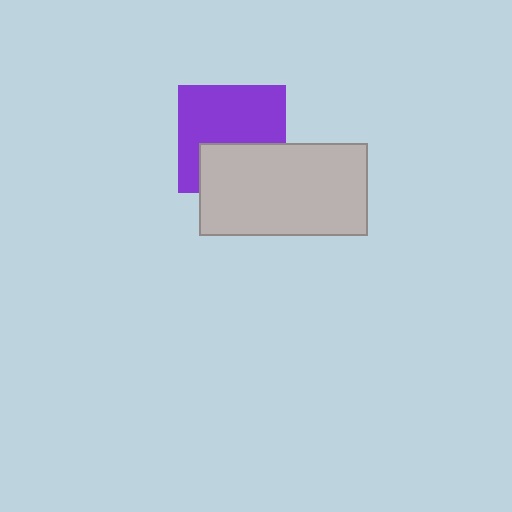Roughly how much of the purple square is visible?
About half of it is visible (roughly 63%).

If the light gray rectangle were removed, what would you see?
You would see the complete purple square.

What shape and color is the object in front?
The object in front is a light gray rectangle.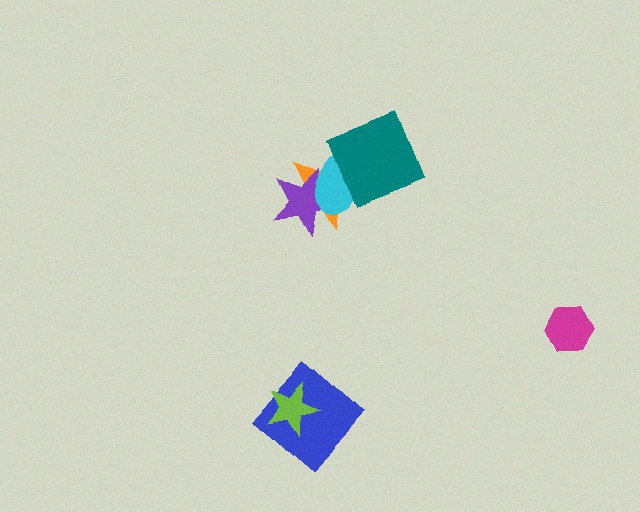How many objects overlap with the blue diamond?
1 object overlaps with the blue diamond.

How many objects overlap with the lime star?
1 object overlaps with the lime star.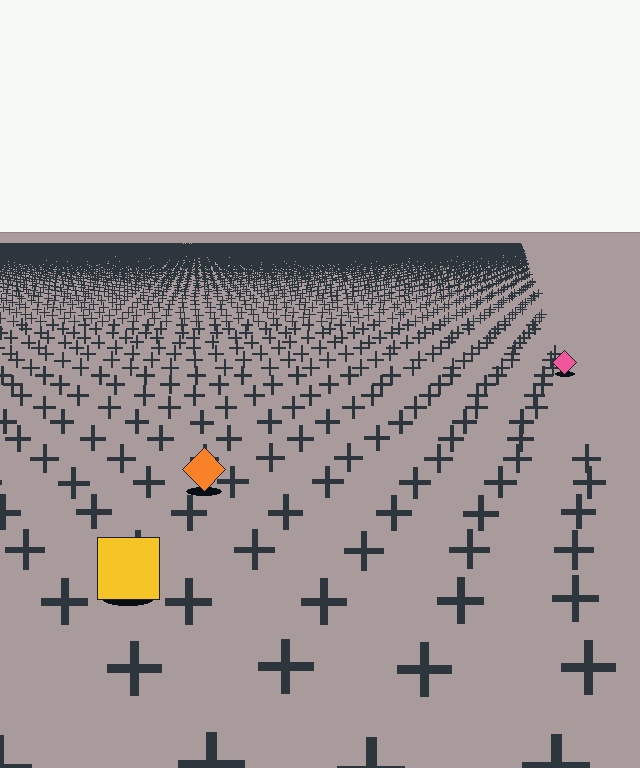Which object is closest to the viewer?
The yellow square is closest. The texture marks near it are larger and more spread out.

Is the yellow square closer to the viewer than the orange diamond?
Yes. The yellow square is closer — you can tell from the texture gradient: the ground texture is coarser near it.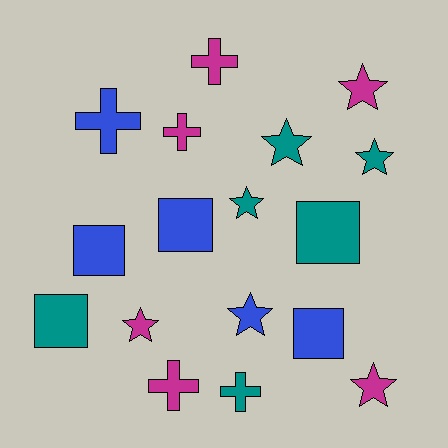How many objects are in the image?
There are 17 objects.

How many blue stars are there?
There is 1 blue star.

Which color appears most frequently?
Magenta, with 6 objects.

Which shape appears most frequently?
Star, with 7 objects.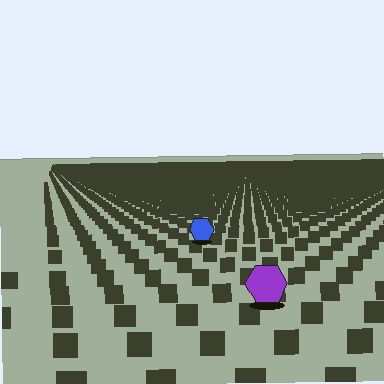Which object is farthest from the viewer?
The blue hexagon is farthest from the viewer. It appears smaller and the ground texture around it is denser.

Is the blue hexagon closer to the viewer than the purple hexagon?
No. The purple hexagon is closer — you can tell from the texture gradient: the ground texture is coarser near it.